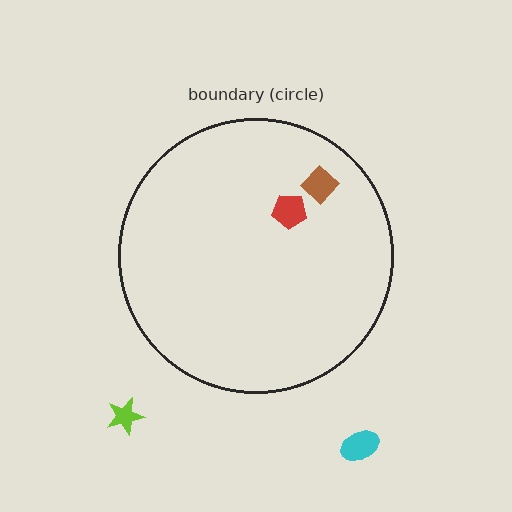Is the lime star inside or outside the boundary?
Outside.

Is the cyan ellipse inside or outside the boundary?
Outside.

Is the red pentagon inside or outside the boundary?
Inside.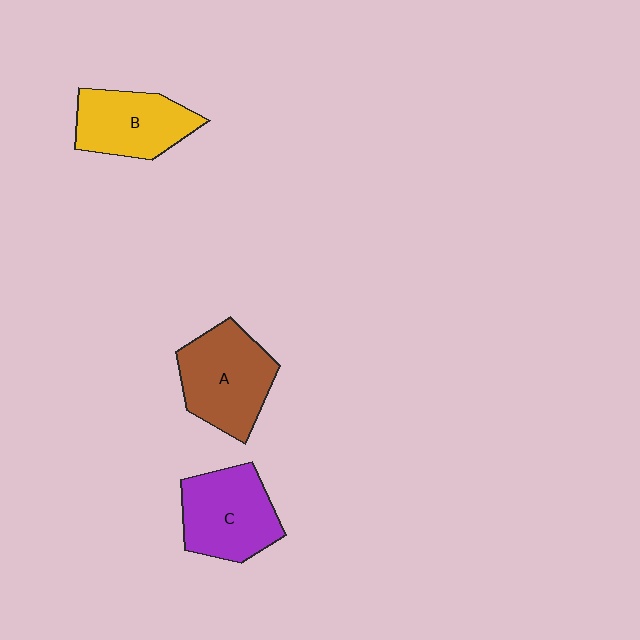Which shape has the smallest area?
Shape B (yellow).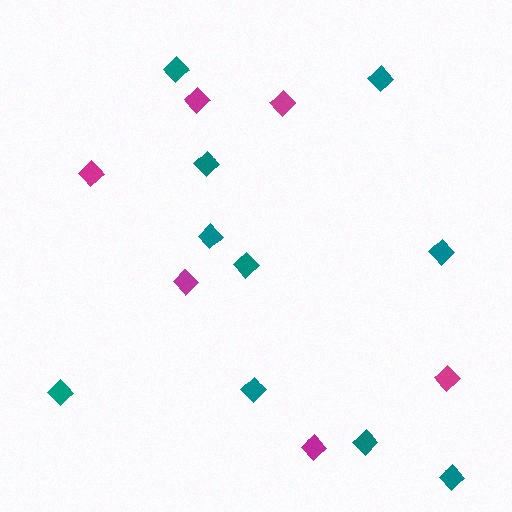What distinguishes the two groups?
There are 2 groups: one group of magenta diamonds (6) and one group of teal diamonds (10).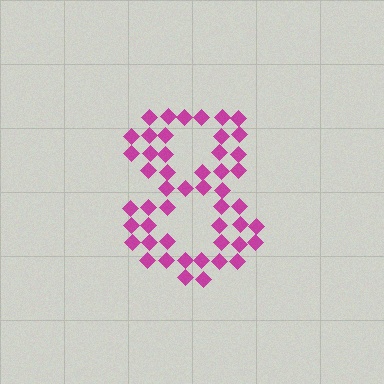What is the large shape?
The large shape is the digit 8.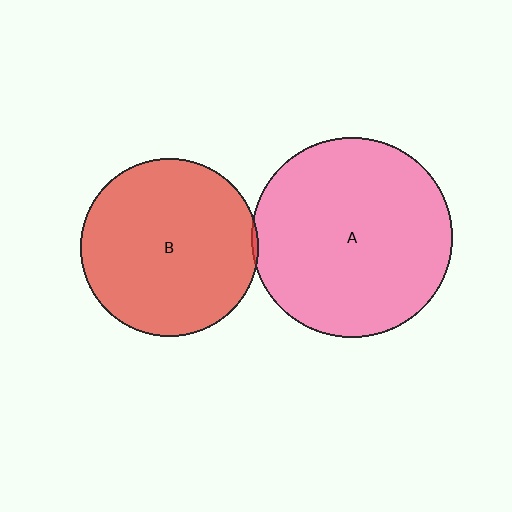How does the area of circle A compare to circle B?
Approximately 1.3 times.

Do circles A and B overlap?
Yes.